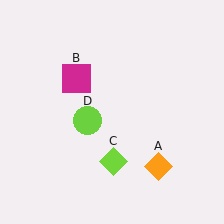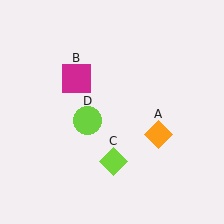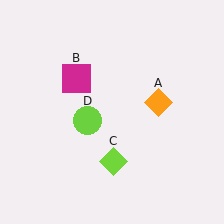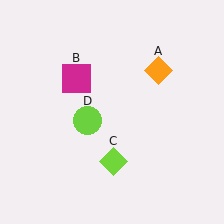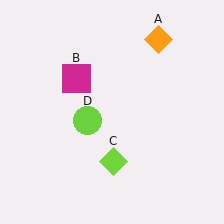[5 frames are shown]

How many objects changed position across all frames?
1 object changed position: orange diamond (object A).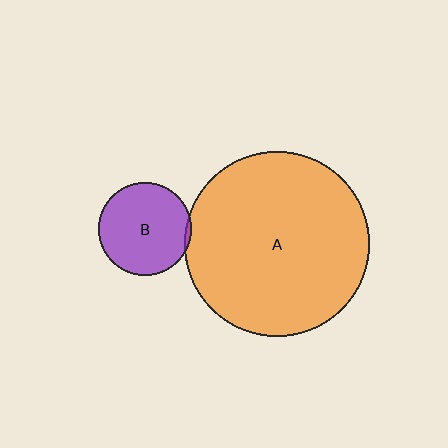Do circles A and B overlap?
Yes.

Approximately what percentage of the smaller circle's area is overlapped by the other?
Approximately 5%.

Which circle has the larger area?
Circle A (orange).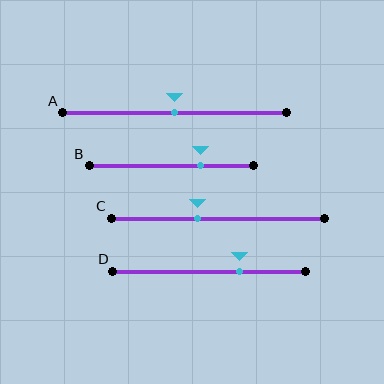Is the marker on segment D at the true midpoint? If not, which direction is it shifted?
No, the marker on segment D is shifted to the right by about 16% of the segment length.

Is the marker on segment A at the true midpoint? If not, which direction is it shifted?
Yes, the marker on segment A is at the true midpoint.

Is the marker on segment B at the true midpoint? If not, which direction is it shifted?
No, the marker on segment B is shifted to the right by about 18% of the segment length.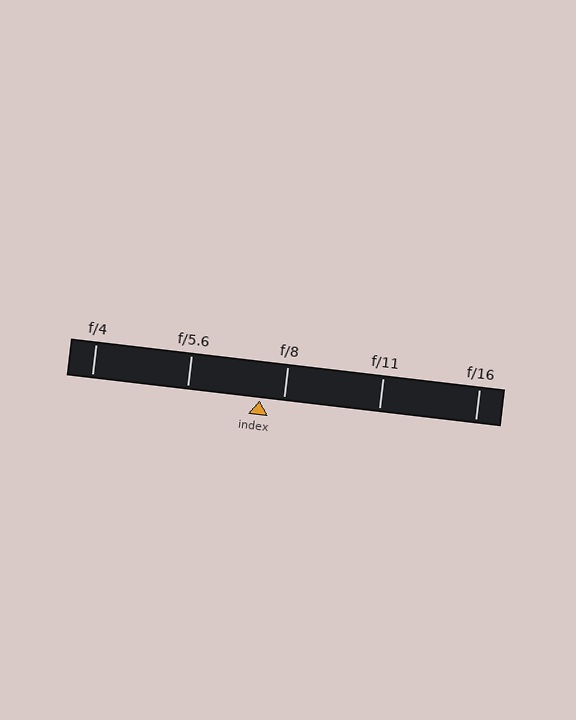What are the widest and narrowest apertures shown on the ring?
The widest aperture shown is f/4 and the narrowest is f/16.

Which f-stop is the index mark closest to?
The index mark is closest to f/8.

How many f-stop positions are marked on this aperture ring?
There are 5 f-stop positions marked.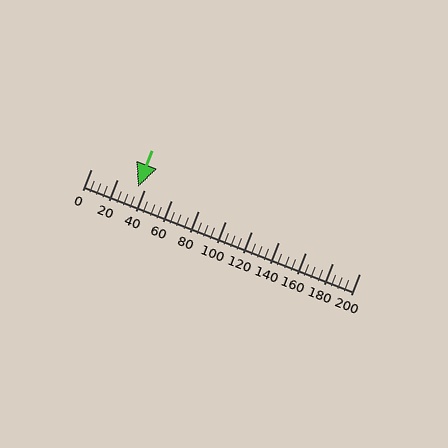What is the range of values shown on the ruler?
The ruler shows values from 0 to 200.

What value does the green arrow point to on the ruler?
The green arrow points to approximately 35.